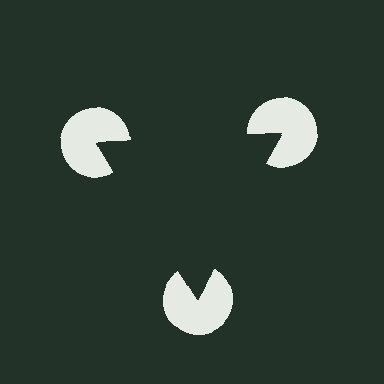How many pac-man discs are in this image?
There are 3 — one at each vertex of the illusory triangle.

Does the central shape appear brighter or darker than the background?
It typically appears slightly darker than the background, even though no actual brightness change is drawn.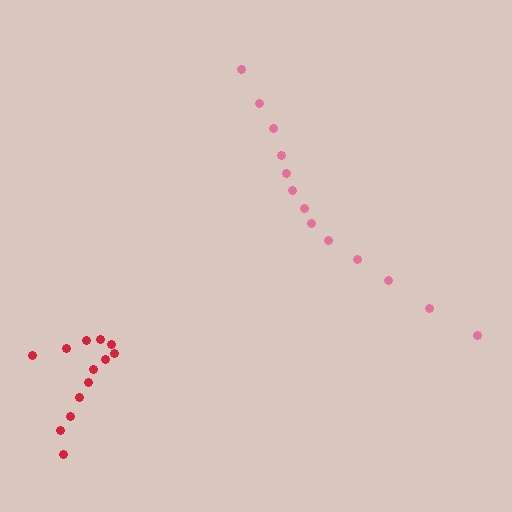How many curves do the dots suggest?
There are 2 distinct paths.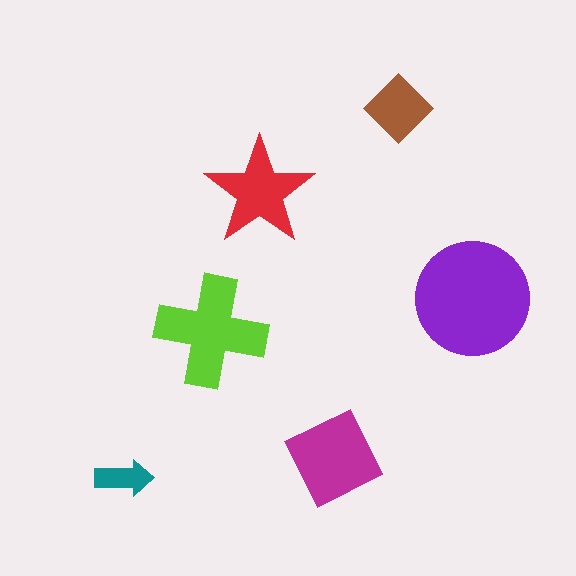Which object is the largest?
The purple circle.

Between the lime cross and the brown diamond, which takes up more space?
The lime cross.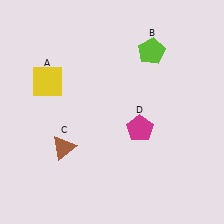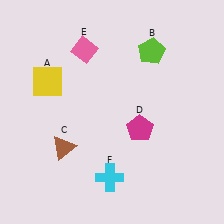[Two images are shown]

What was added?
A pink diamond (E), a cyan cross (F) were added in Image 2.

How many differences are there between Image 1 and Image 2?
There are 2 differences between the two images.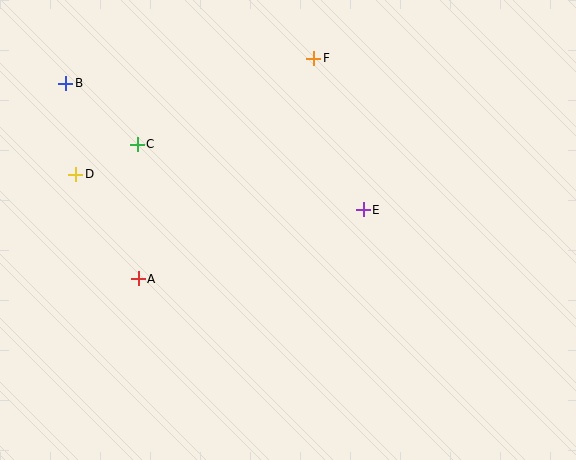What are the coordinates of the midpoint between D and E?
The midpoint between D and E is at (219, 192).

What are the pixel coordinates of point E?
Point E is at (363, 210).